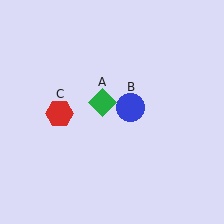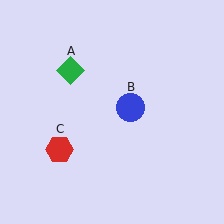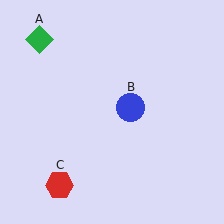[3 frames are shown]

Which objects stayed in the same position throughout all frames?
Blue circle (object B) remained stationary.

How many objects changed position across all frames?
2 objects changed position: green diamond (object A), red hexagon (object C).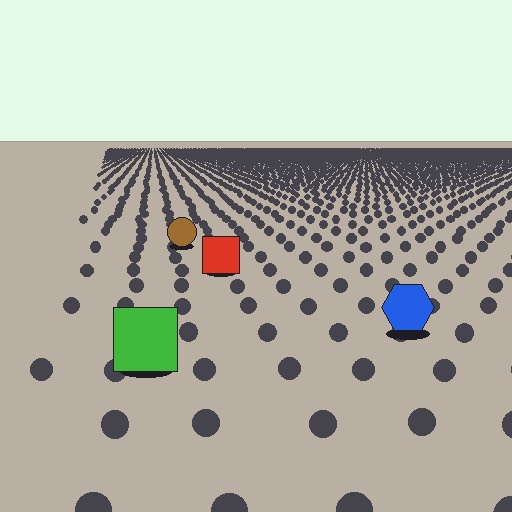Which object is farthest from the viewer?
The brown circle is farthest from the viewer. It appears smaller and the ground texture around it is denser.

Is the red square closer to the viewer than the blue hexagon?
No. The blue hexagon is closer — you can tell from the texture gradient: the ground texture is coarser near it.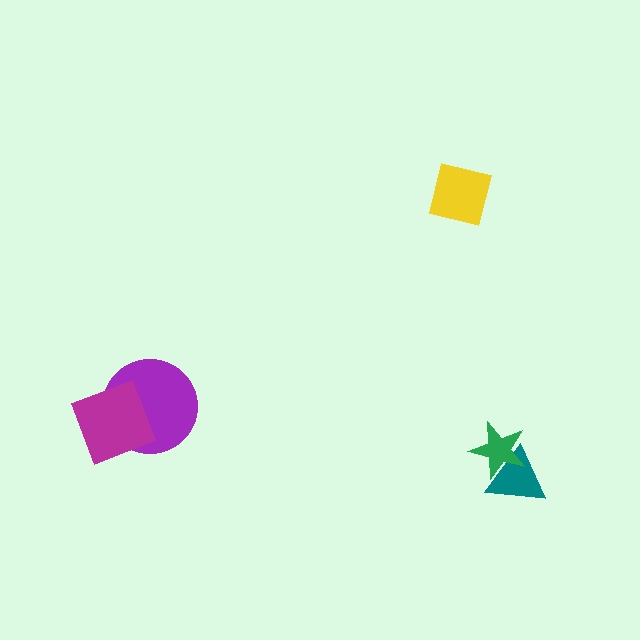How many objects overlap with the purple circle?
1 object overlaps with the purple circle.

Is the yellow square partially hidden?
No, no other shape covers it.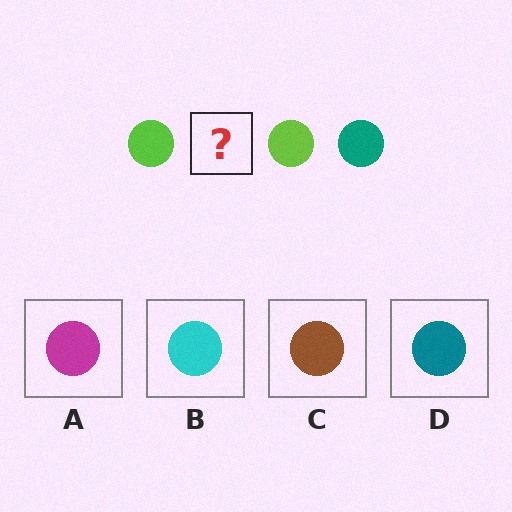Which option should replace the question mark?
Option D.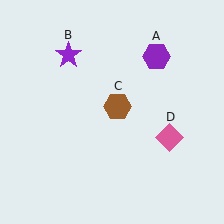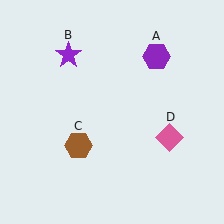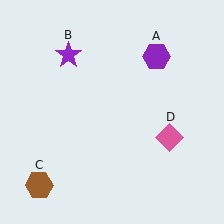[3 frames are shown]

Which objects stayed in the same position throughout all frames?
Purple hexagon (object A) and purple star (object B) and pink diamond (object D) remained stationary.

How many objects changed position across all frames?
1 object changed position: brown hexagon (object C).